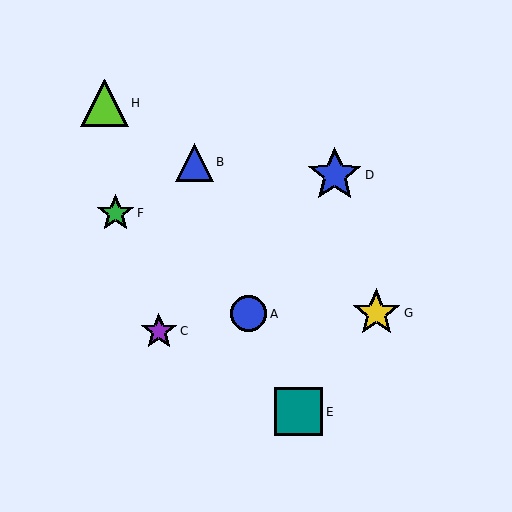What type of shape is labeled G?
Shape G is a yellow star.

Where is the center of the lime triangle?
The center of the lime triangle is at (104, 103).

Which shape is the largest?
The blue star (labeled D) is the largest.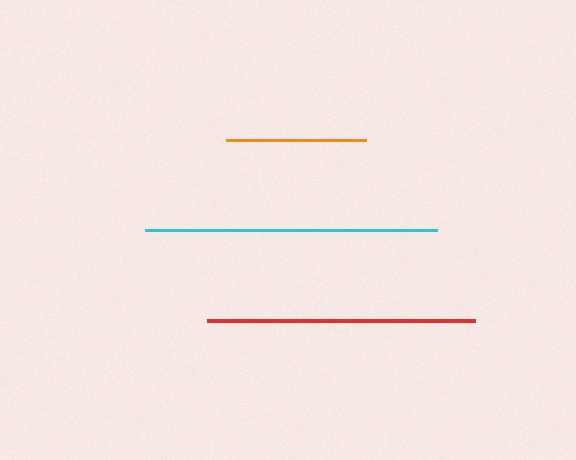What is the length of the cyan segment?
The cyan segment is approximately 292 pixels long.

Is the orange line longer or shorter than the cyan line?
The cyan line is longer than the orange line.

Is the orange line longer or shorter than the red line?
The red line is longer than the orange line.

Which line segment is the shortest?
The orange line is the shortest at approximately 139 pixels.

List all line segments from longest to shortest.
From longest to shortest: cyan, red, orange.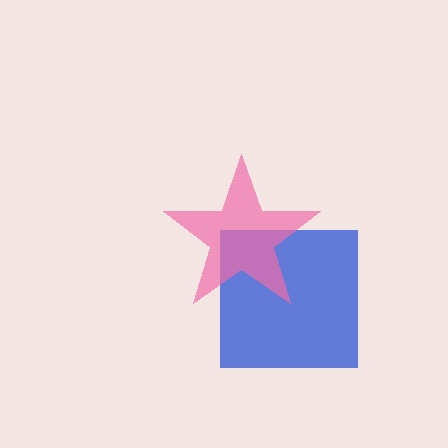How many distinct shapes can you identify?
There are 2 distinct shapes: a blue square, a pink star.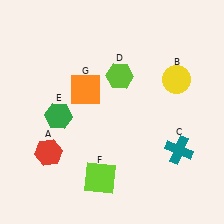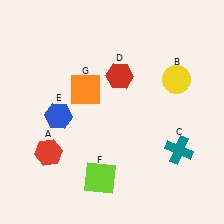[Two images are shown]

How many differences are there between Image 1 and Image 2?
There are 2 differences between the two images.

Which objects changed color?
D changed from lime to red. E changed from green to blue.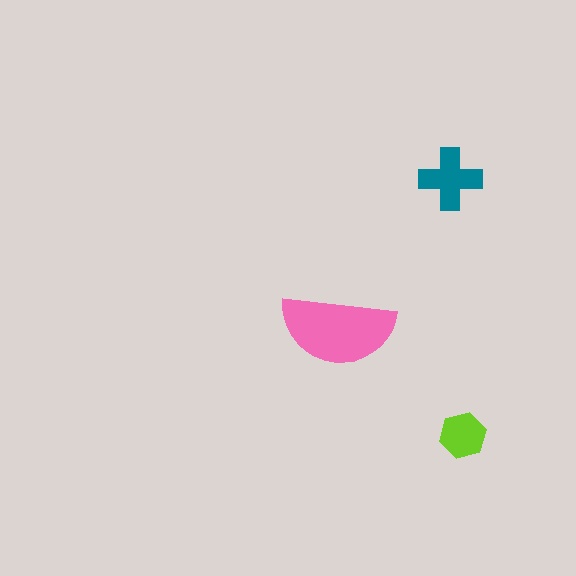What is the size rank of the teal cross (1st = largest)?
2nd.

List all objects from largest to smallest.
The pink semicircle, the teal cross, the lime hexagon.